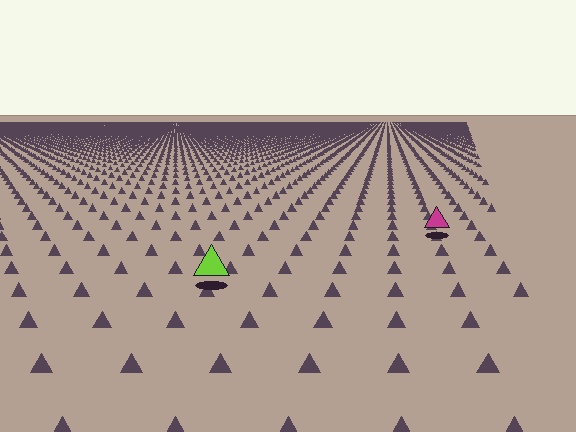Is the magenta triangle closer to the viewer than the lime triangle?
No. The lime triangle is closer — you can tell from the texture gradient: the ground texture is coarser near it.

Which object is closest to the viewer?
The lime triangle is closest. The texture marks near it are larger and more spread out.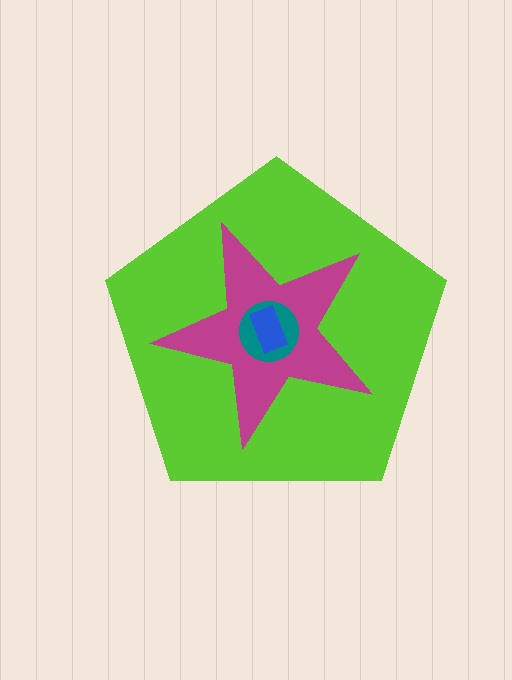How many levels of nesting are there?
4.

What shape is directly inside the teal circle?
The blue rectangle.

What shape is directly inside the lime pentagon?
The magenta star.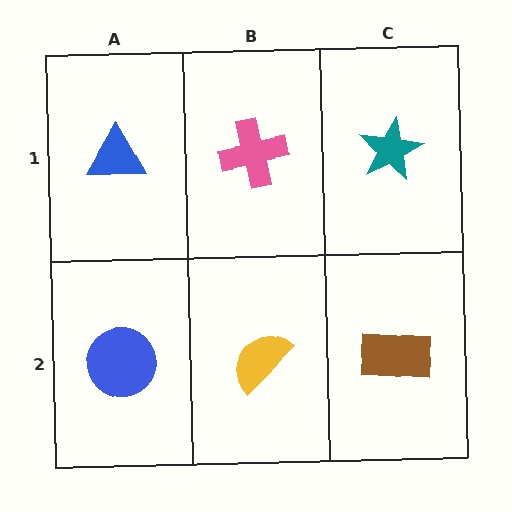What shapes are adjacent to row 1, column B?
A yellow semicircle (row 2, column B), a blue triangle (row 1, column A), a teal star (row 1, column C).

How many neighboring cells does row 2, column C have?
2.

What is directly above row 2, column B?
A pink cross.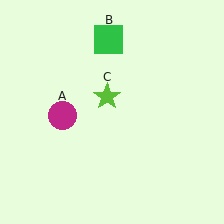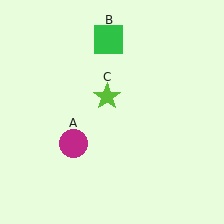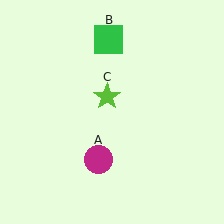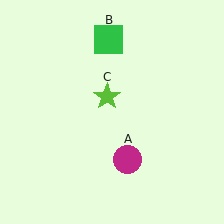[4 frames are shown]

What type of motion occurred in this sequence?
The magenta circle (object A) rotated counterclockwise around the center of the scene.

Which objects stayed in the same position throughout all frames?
Green square (object B) and lime star (object C) remained stationary.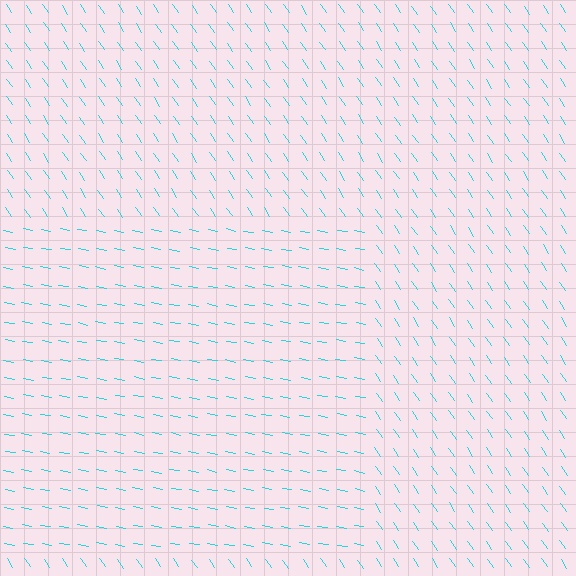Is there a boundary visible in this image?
Yes, there is a texture boundary formed by a change in line orientation.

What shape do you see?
I see a rectangle.